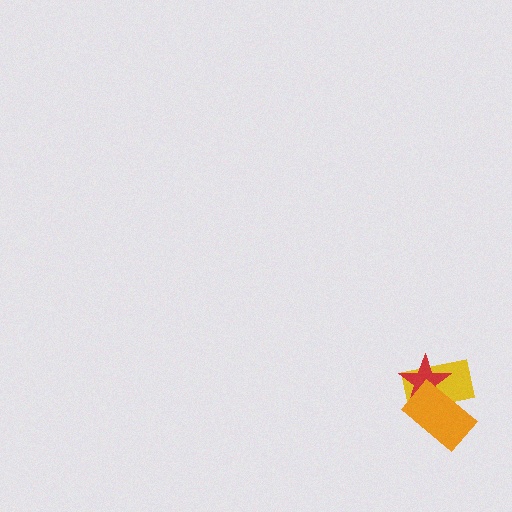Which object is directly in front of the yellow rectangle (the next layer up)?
The red star is directly in front of the yellow rectangle.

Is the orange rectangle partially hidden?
No, no other shape covers it.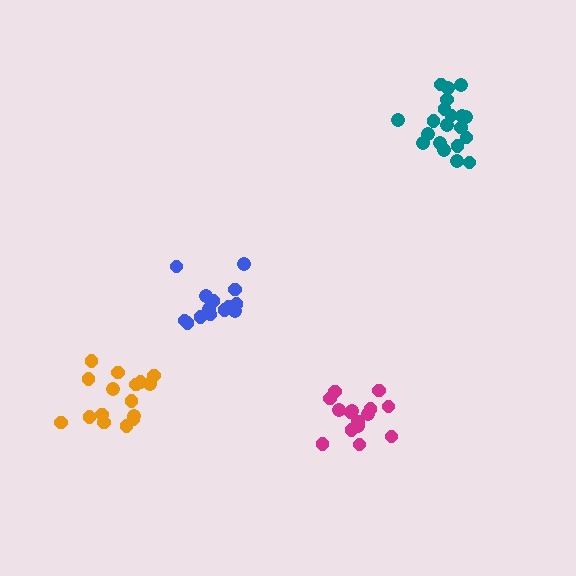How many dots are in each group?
Group 1: 20 dots, Group 2: 15 dots, Group 3: 14 dots, Group 4: 16 dots (65 total).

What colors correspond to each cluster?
The clusters are colored: teal, magenta, blue, orange.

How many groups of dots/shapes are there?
There are 4 groups.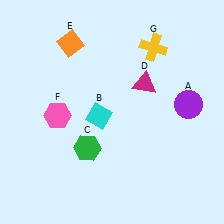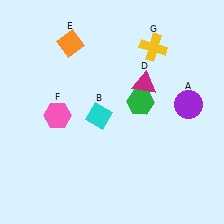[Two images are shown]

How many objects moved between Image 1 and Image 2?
1 object moved between the two images.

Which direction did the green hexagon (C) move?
The green hexagon (C) moved right.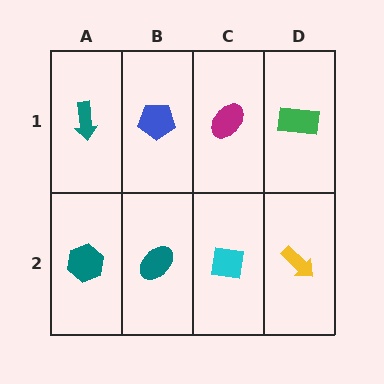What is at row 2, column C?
A cyan square.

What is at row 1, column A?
A teal arrow.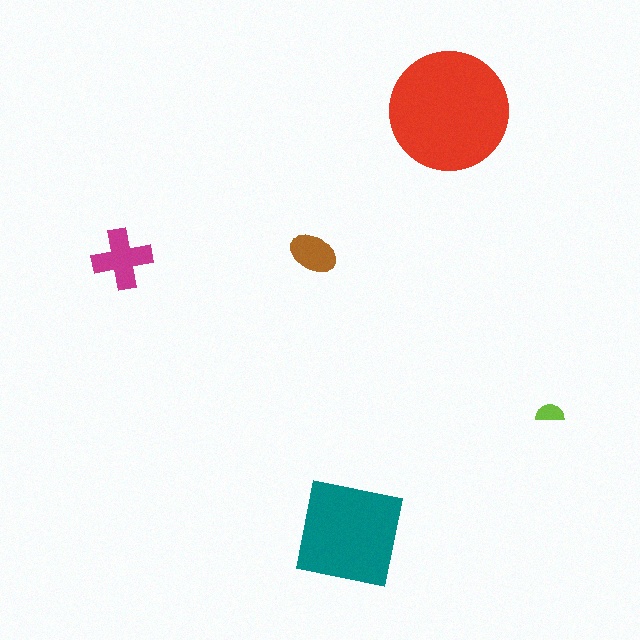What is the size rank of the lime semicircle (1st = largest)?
5th.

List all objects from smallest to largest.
The lime semicircle, the brown ellipse, the magenta cross, the teal square, the red circle.